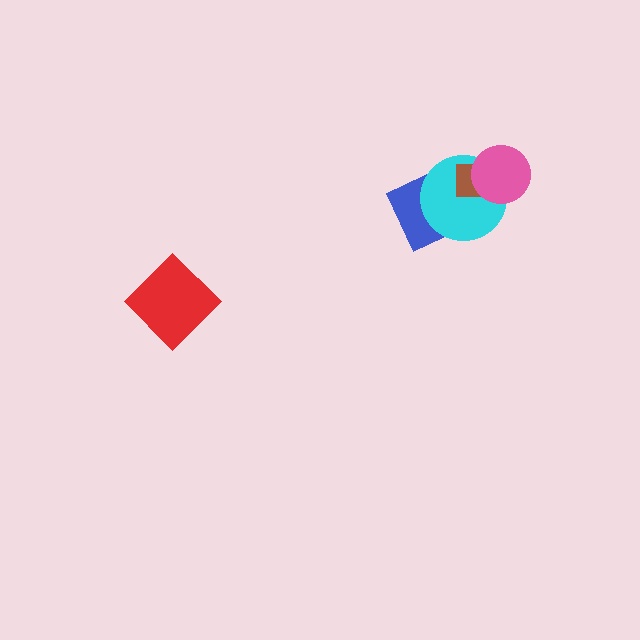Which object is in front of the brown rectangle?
The pink circle is in front of the brown rectangle.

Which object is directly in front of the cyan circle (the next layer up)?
The brown rectangle is directly in front of the cyan circle.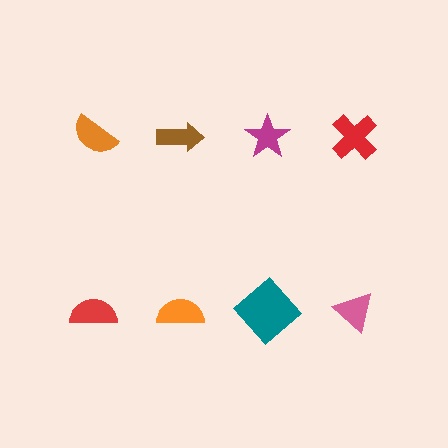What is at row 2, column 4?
A pink triangle.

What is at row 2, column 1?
A red semicircle.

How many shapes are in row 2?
4 shapes.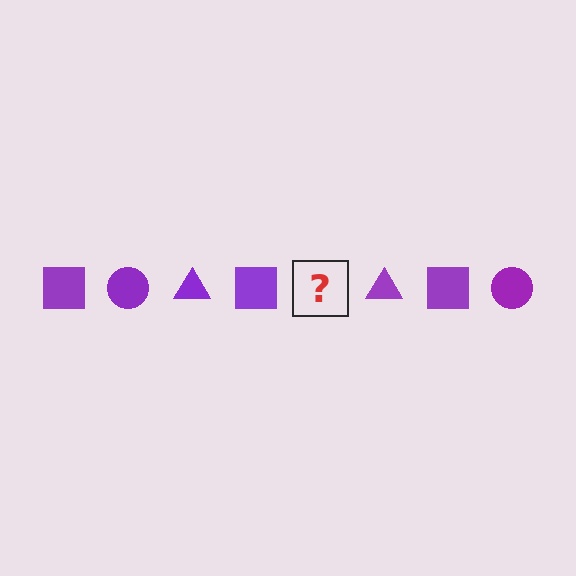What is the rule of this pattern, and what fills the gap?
The rule is that the pattern cycles through square, circle, triangle shapes in purple. The gap should be filled with a purple circle.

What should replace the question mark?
The question mark should be replaced with a purple circle.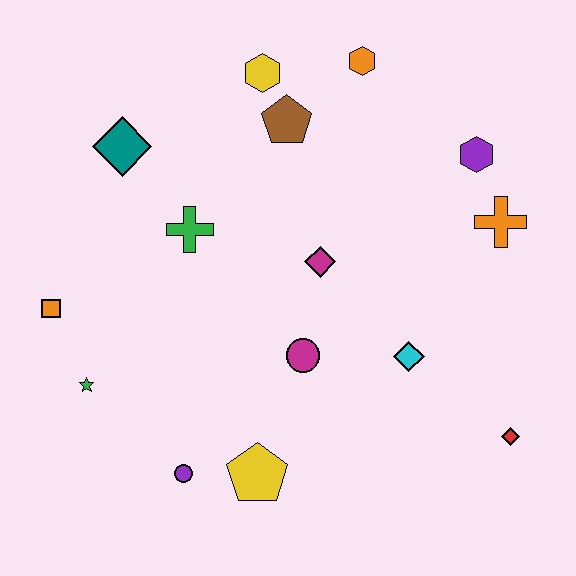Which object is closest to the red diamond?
The cyan diamond is closest to the red diamond.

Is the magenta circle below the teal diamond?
Yes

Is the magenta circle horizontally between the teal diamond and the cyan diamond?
Yes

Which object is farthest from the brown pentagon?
The red diamond is farthest from the brown pentagon.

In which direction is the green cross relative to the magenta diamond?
The green cross is to the left of the magenta diamond.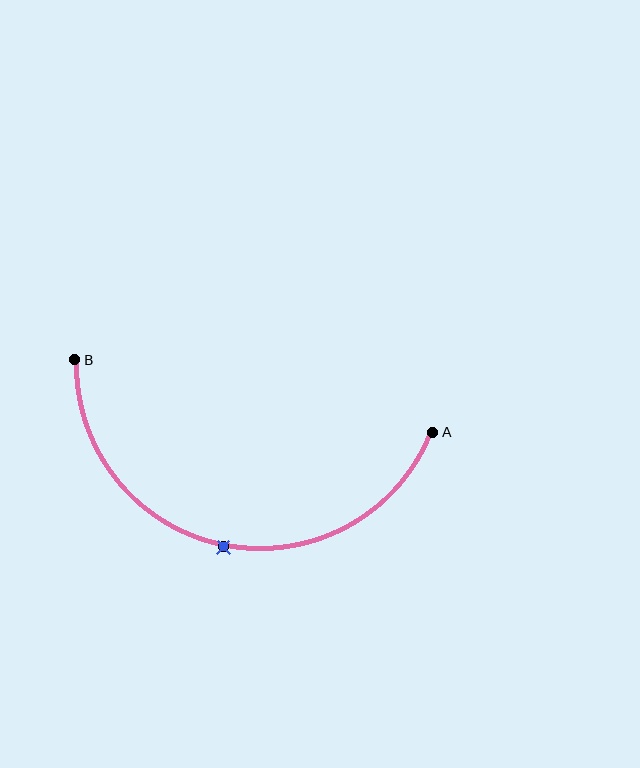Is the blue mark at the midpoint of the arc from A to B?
Yes. The blue mark lies on the arc at equal arc-length from both A and B — it is the arc midpoint.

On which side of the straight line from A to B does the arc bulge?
The arc bulges below the straight line connecting A and B.